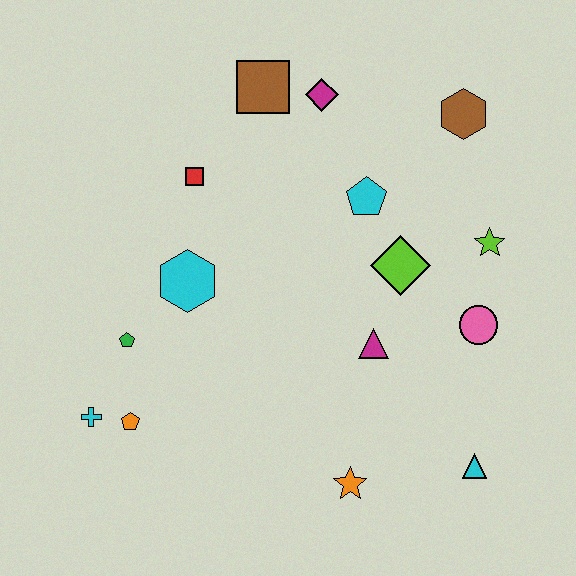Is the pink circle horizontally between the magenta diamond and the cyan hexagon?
No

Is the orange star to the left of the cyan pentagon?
Yes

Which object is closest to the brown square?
The magenta diamond is closest to the brown square.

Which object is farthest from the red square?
The cyan triangle is farthest from the red square.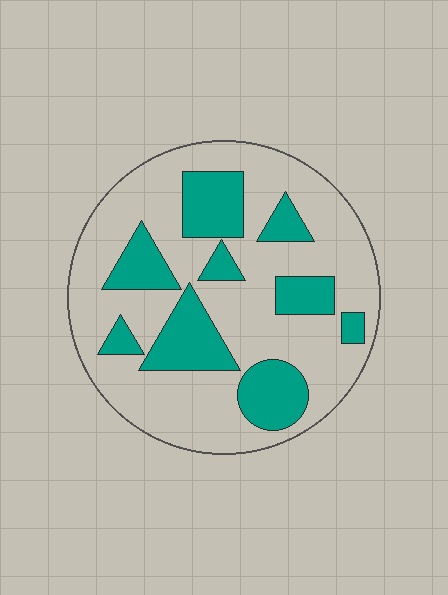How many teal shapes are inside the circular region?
9.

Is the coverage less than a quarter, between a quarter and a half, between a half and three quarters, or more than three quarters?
Between a quarter and a half.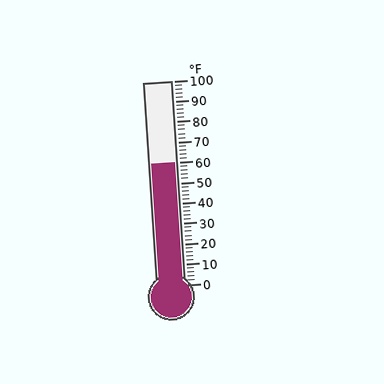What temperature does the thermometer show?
The thermometer shows approximately 60°F.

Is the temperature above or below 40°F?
The temperature is above 40°F.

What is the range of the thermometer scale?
The thermometer scale ranges from 0°F to 100°F.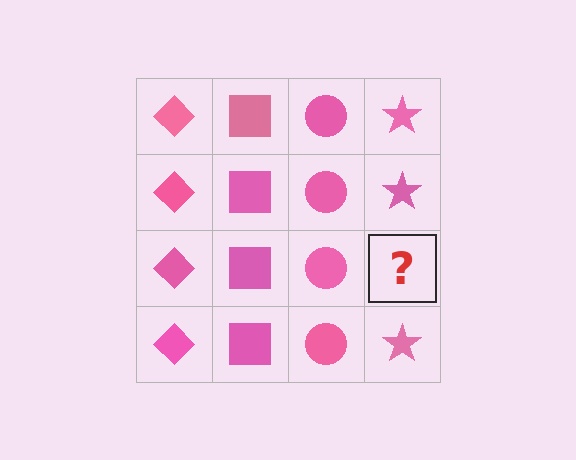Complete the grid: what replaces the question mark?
The question mark should be replaced with a pink star.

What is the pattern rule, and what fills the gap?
The rule is that each column has a consistent shape. The gap should be filled with a pink star.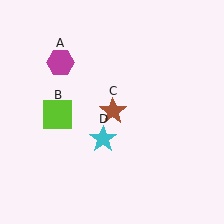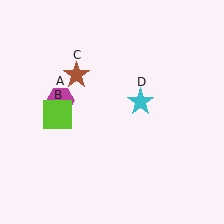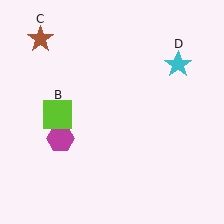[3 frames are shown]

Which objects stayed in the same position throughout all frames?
Lime square (object B) remained stationary.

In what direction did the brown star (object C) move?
The brown star (object C) moved up and to the left.